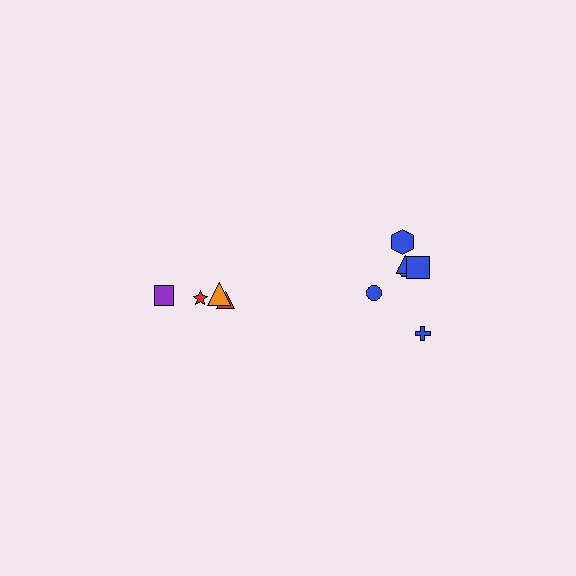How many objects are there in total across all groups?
There are 10 objects.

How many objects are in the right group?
There are 6 objects.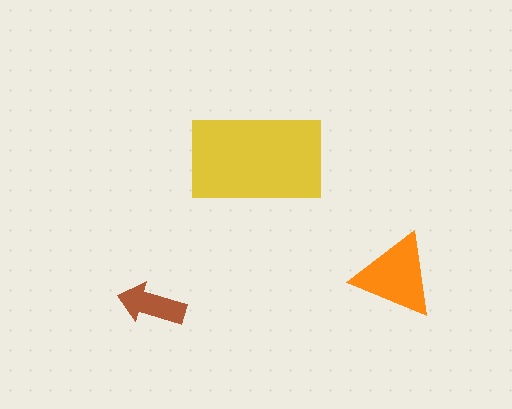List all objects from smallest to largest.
The brown arrow, the orange triangle, the yellow rectangle.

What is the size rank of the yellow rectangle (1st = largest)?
1st.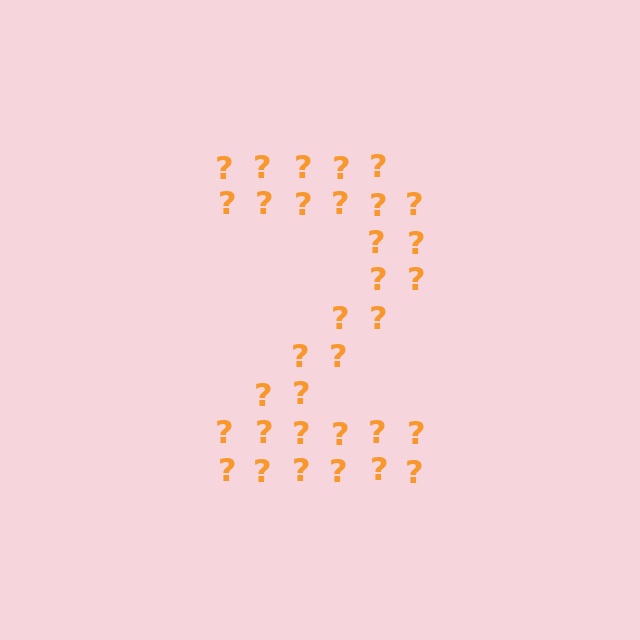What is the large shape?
The large shape is the digit 2.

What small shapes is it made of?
It is made of small question marks.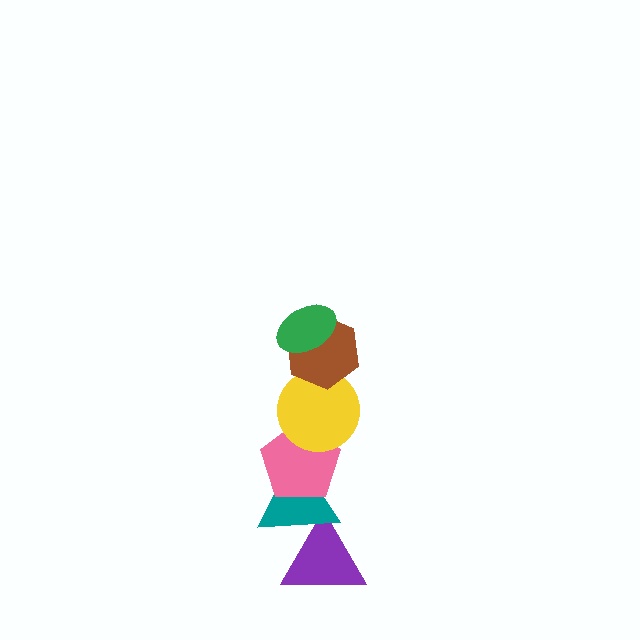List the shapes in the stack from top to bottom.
From top to bottom: the green ellipse, the brown hexagon, the yellow circle, the pink pentagon, the teal triangle, the purple triangle.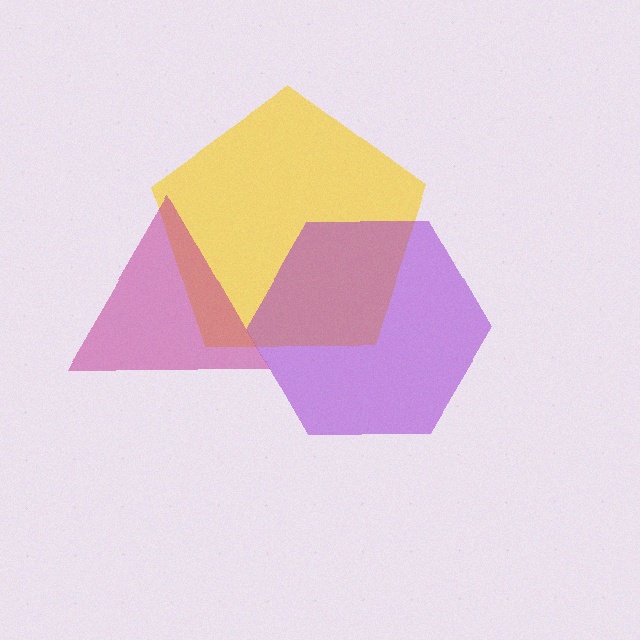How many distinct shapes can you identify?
There are 3 distinct shapes: a yellow pentagon, a purple hexagon, a magenta triangle.